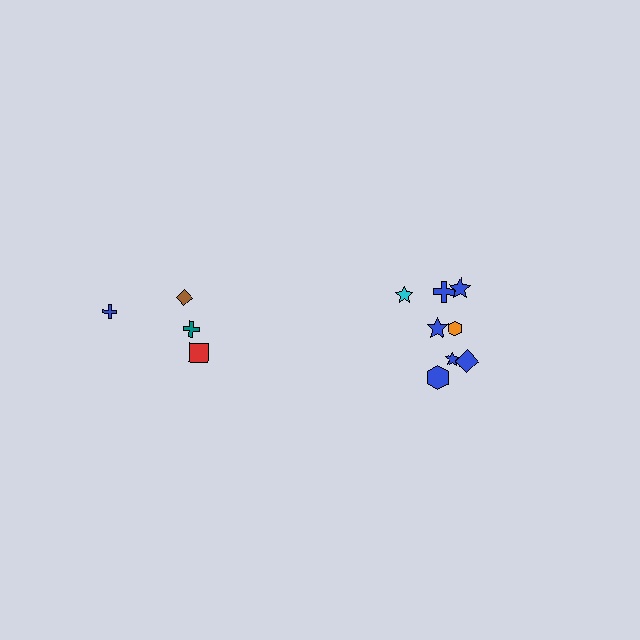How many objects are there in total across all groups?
There are 12 objects.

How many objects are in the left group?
There are 4 objects.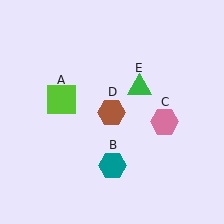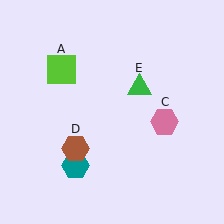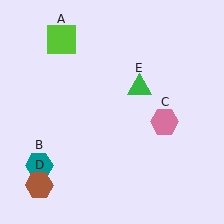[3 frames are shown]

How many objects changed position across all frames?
3 objects changed position: lime square (object A), teal hexagon (object B), brown hexagon (object D).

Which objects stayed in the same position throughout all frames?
Pink hexagon (object C) and green triangle (object E) remained stationary.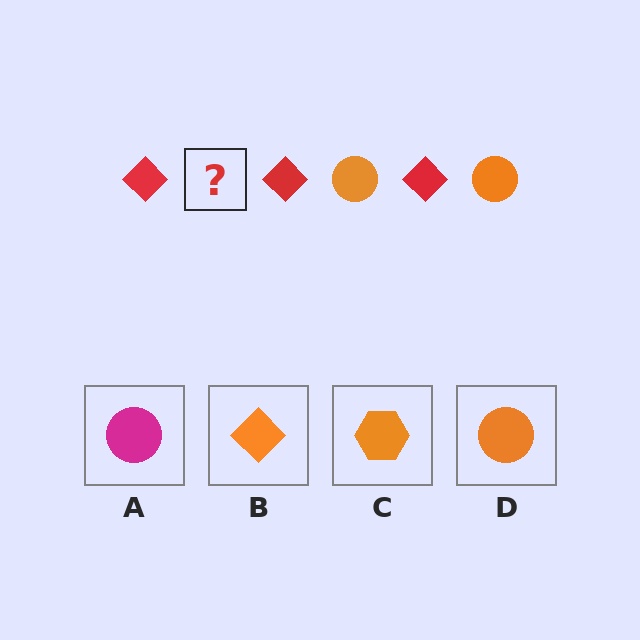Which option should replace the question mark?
Option D.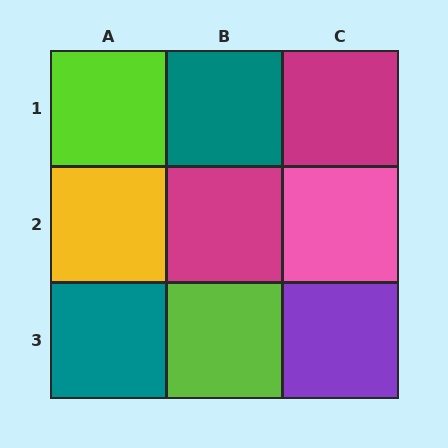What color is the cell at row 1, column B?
Teal.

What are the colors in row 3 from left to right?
Teal, lime, purple.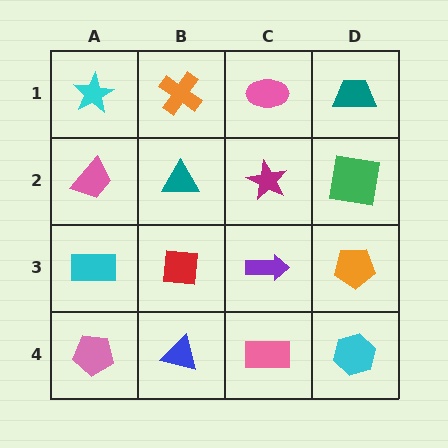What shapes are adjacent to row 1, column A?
A pink trapezoid (row 2, column A), an orange cross (row 1, column B).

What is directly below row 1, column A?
A pink trapezoid.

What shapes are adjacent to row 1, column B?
A teal triangle (row 2, column B), a cyan star (row 1, column A), a pink ellipse (row 1, column C).